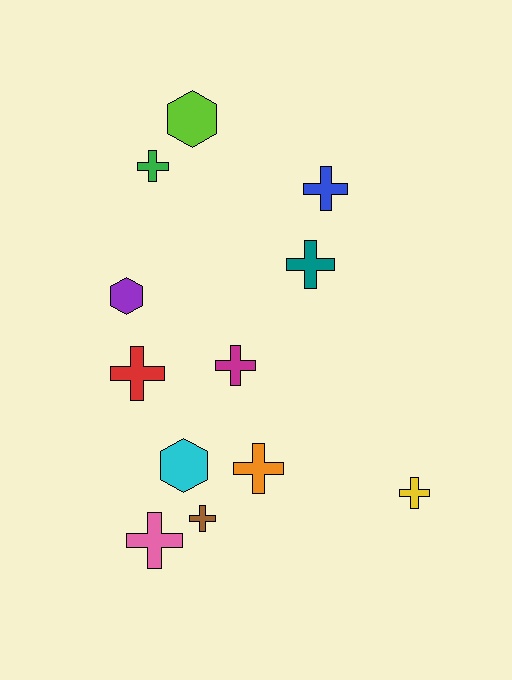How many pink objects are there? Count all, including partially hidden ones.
There is 1 pink object.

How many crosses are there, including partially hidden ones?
There are 9 crosses.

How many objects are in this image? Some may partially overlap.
There are 12 objects.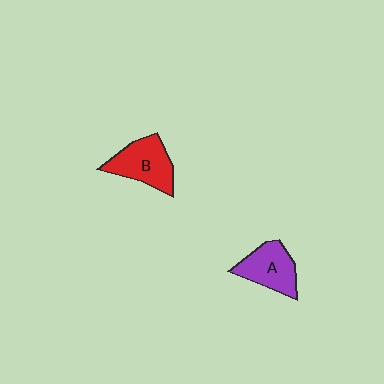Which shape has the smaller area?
Shape A (purple).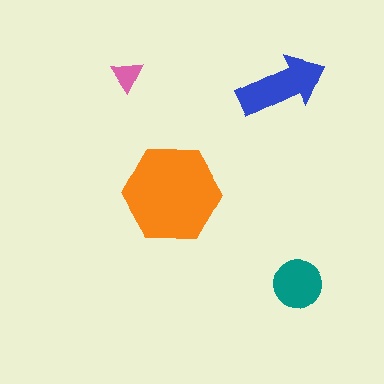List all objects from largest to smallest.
The orange hexagon, the blue arrow, the teal circle, the pink triangle.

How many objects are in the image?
There are 4 objects in the image.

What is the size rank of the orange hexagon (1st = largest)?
1st.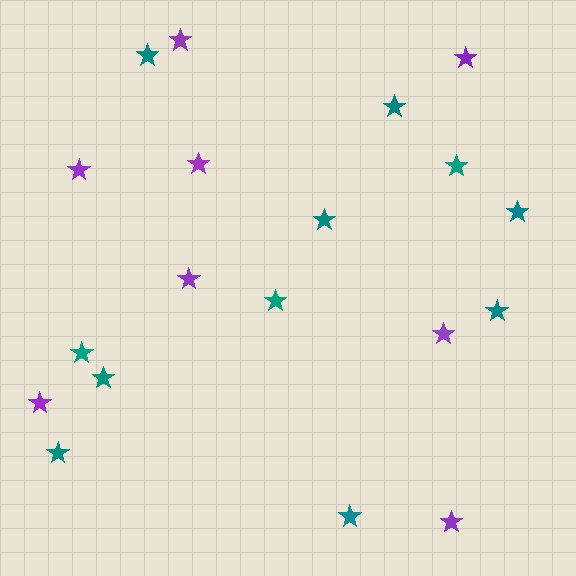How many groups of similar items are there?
There are 2 groups: one group of teal stars (11) and one group of purple stars (8).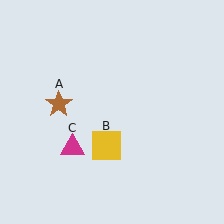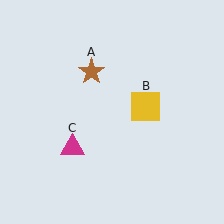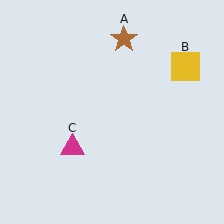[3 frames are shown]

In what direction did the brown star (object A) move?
The brown star (object A) moved up and to the right.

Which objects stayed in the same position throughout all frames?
Magenta triangle (object C) remained stationary.